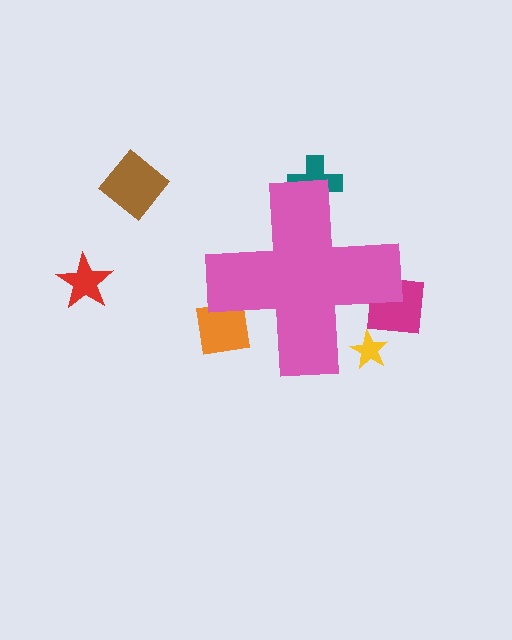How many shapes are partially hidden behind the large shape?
4 shapes are partially hidden.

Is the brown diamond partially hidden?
No, the brown diamond is fully visible.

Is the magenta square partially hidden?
Yes, the magenta square is partially hidden behind the pink cross.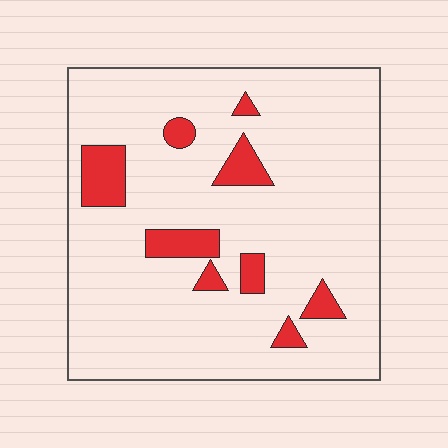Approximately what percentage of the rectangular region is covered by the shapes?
Approximately 10%.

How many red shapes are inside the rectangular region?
9.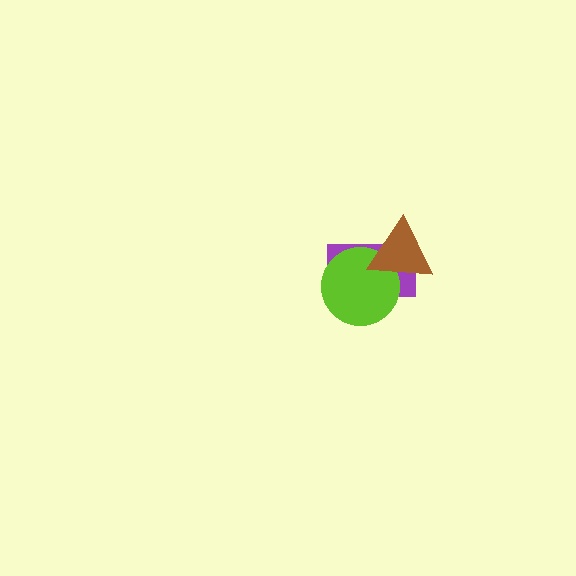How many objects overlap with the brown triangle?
2 objects overlap with the brown triangle.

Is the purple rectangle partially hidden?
Yes, it is partially covered by another shape.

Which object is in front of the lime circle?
The brown triangle is in front of the lime circle.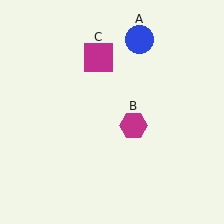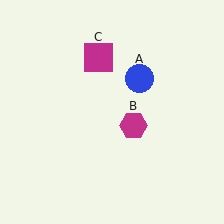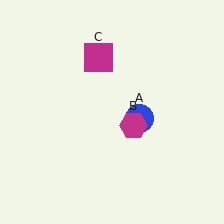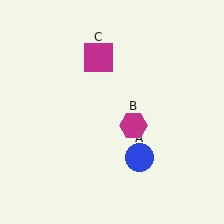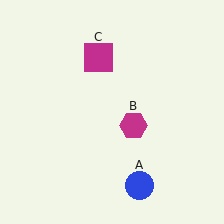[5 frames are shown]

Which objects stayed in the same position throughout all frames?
Magenta hexagon (object B) and magenta square (object C) remained stationary.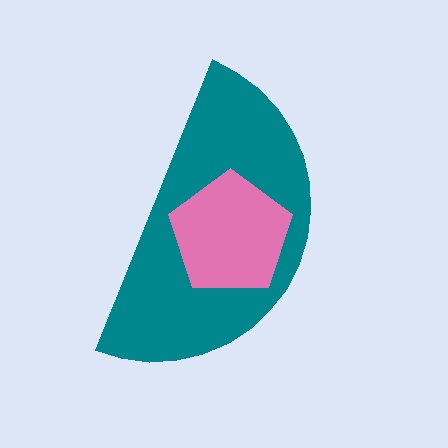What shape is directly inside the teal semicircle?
The pink pentagon.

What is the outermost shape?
The teal semicircle.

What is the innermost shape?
The pink pentagon.